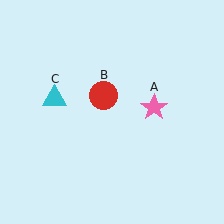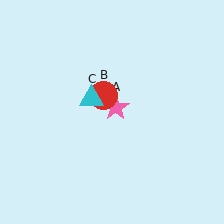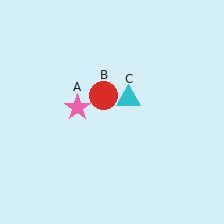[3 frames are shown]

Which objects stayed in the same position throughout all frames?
Red circle (object B) remained stationary.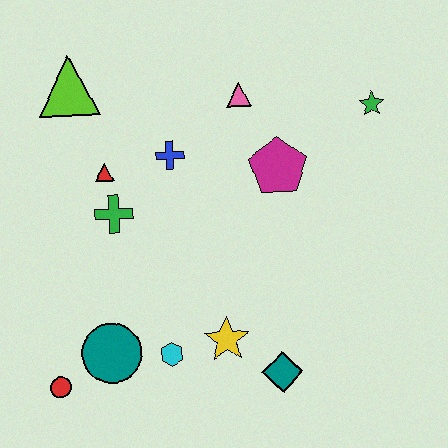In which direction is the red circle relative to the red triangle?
The red circle is below the red triangle.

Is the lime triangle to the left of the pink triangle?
Yes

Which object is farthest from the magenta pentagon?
The red circle is farthest from the magenta pentagon.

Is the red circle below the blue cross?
Yes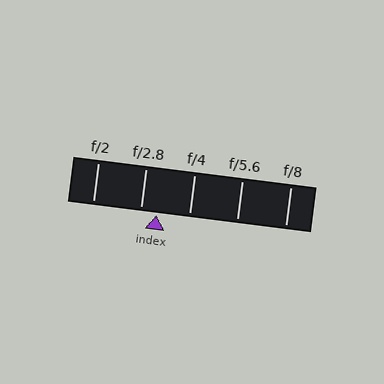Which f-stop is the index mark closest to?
The index mark is closest to f/2.8.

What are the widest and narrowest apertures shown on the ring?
The widest aperture shown is f/2 and the narrowest is f/8.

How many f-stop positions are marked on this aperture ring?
There are 5 f-stop positions marked.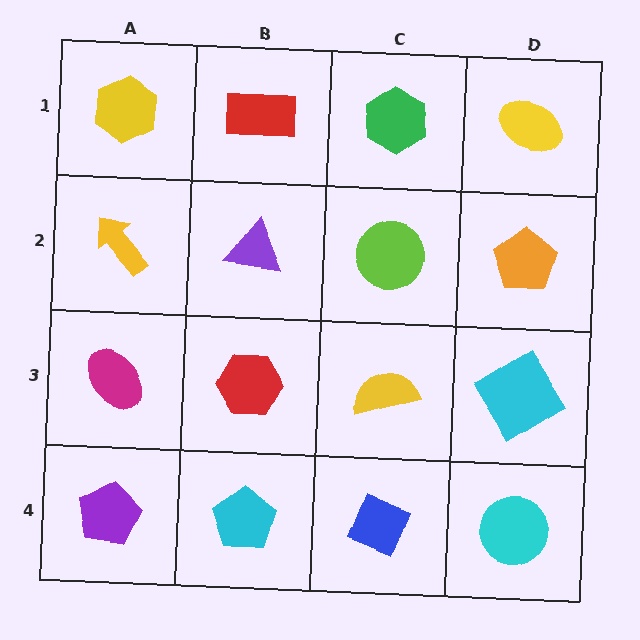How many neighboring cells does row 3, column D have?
3.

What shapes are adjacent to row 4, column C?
A yellow semicircle (row 3, column C), a cyan pentagon (row 4, column B), a cyan circle (row 4, column D).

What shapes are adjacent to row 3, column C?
A lime circle (row 2, column C), a blue diamond (row 4, column C), a red hexagon (row 3, column B), a cyan diamond (row 3, column D).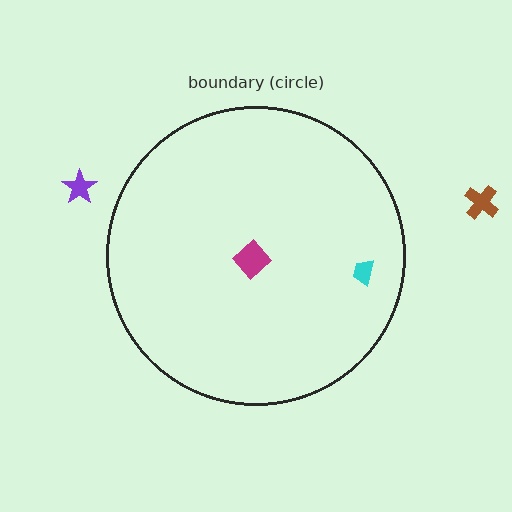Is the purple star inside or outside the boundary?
Outside.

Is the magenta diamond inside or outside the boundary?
Inside.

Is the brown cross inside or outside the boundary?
Outside.